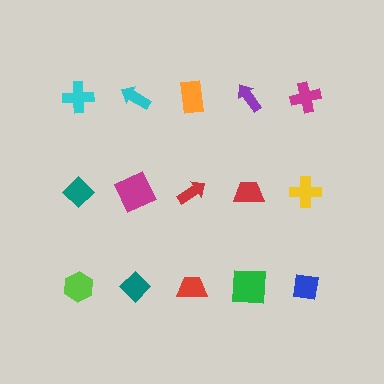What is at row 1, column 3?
An orange rectangle.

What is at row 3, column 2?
A teal diamond.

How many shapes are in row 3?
5 shapes.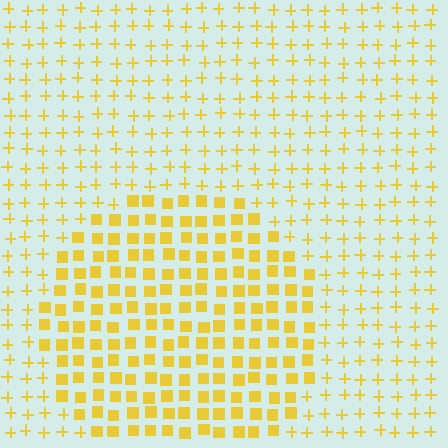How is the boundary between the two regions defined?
The boundary is defined by a change in element shape: squares inside vs. plus signs outside. All elements share the same color and spacing.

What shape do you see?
I see a circle.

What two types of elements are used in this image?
The image uses squares inside the circle region and plus signs outside it.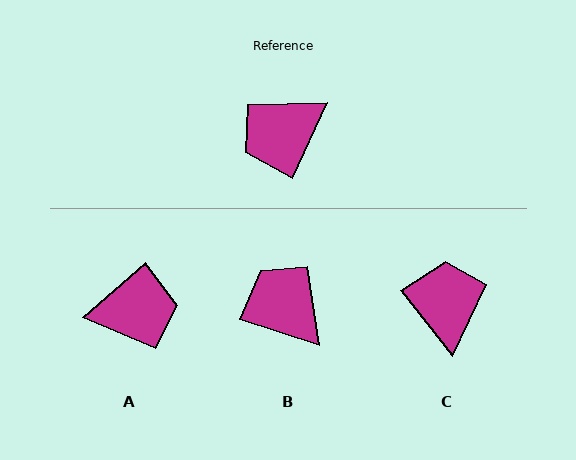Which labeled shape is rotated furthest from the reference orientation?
A, about 155 degrees away.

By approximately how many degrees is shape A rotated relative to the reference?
Approximately 155 degrees counter-clockwise.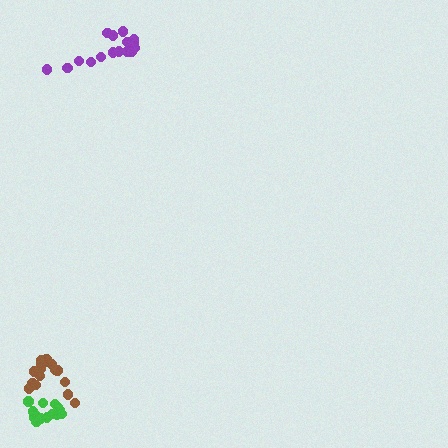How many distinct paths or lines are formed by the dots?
There are 3 distinct paths.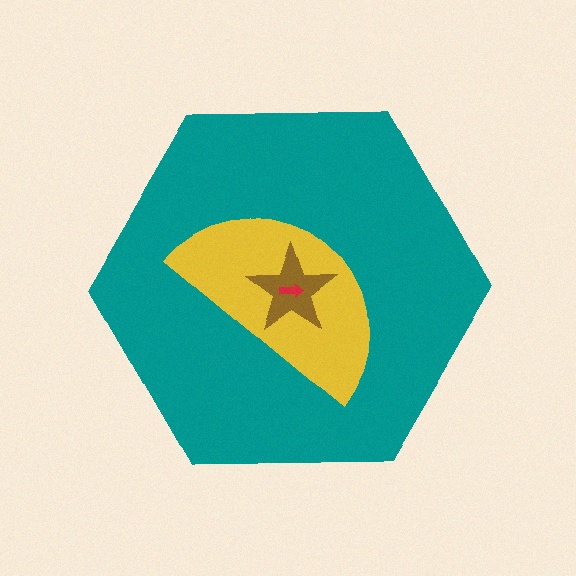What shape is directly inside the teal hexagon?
The yellow semicircle.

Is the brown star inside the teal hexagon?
Yes.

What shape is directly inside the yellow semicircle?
The brown star.